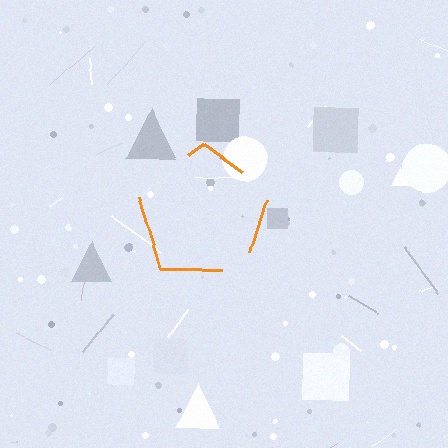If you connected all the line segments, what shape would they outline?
They would outline a pentagon.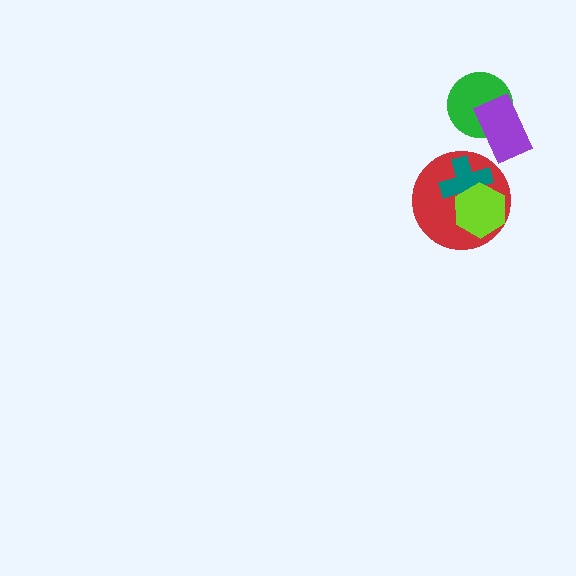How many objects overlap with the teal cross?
2 objects overlap with the teal cross.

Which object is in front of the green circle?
The purple rectangle is in front of the green circle.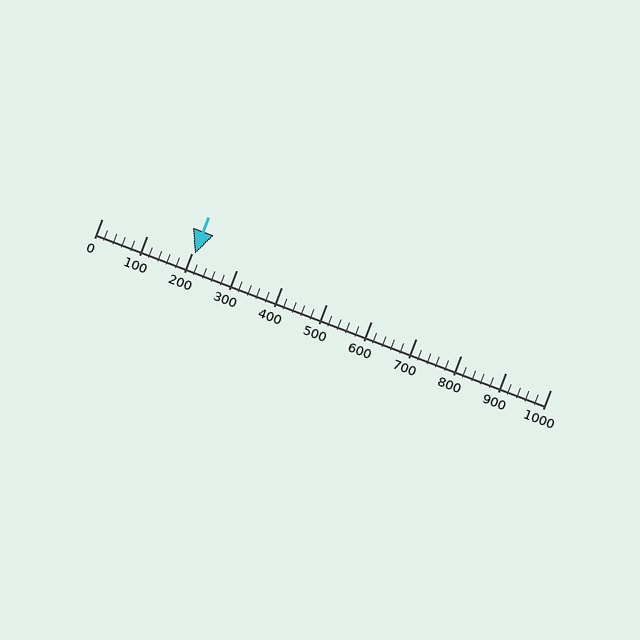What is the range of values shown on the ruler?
The ruler shows values from 0 to 1000.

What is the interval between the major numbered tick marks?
The major tick marks are spaced 100 units apart.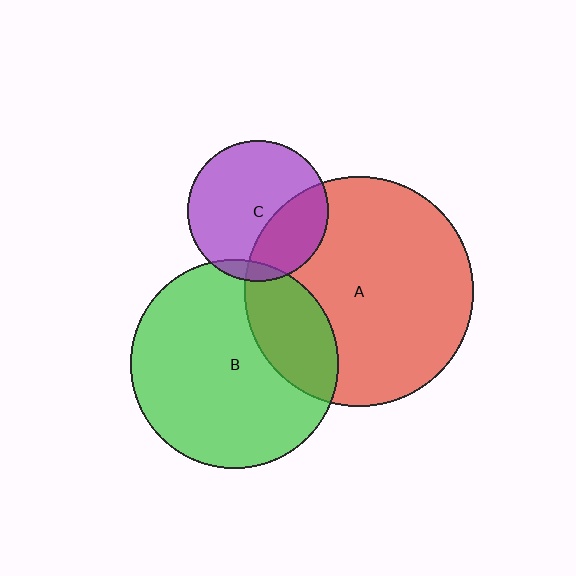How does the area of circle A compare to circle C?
Approximately 2.7 times.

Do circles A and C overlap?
Yes.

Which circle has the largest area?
Circle A (red).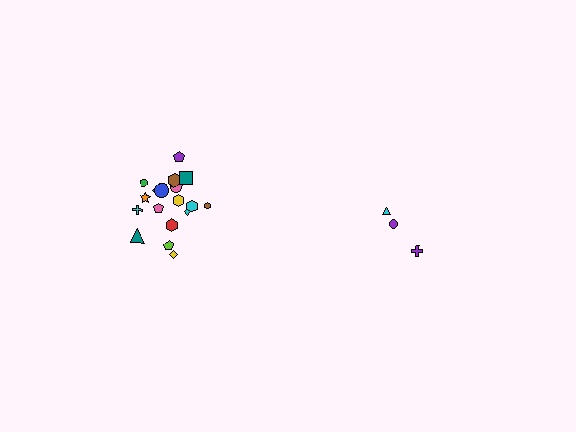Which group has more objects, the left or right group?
The left group.